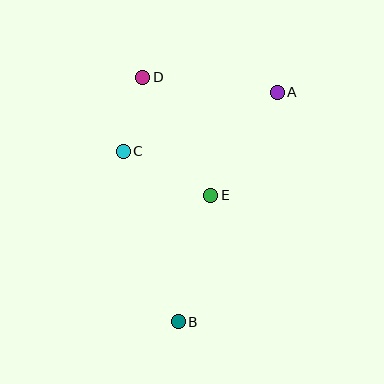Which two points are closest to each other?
Points C and D are closest to each other.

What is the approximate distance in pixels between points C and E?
The distance between C and E is approximately 98 pixels.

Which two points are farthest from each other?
Points A and B are farthest from each other.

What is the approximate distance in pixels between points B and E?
The distance between B and E is approximately 131 pixels.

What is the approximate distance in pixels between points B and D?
The distance between B and D is approximately 247 pixels.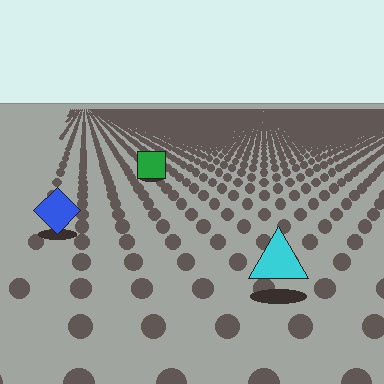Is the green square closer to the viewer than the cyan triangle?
No. The cyan triangle is closer — you can tell from the texture gradient: the ground texture is coarser near it.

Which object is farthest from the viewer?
The green square is farthest from the viewer. It appears smaller and the ground texture around it is denser.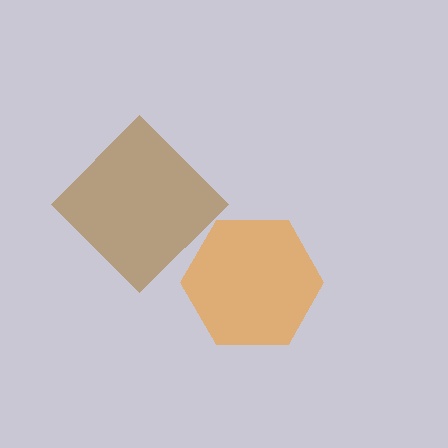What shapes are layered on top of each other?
The layered shapes are: an orange hexagon, a brown diamond.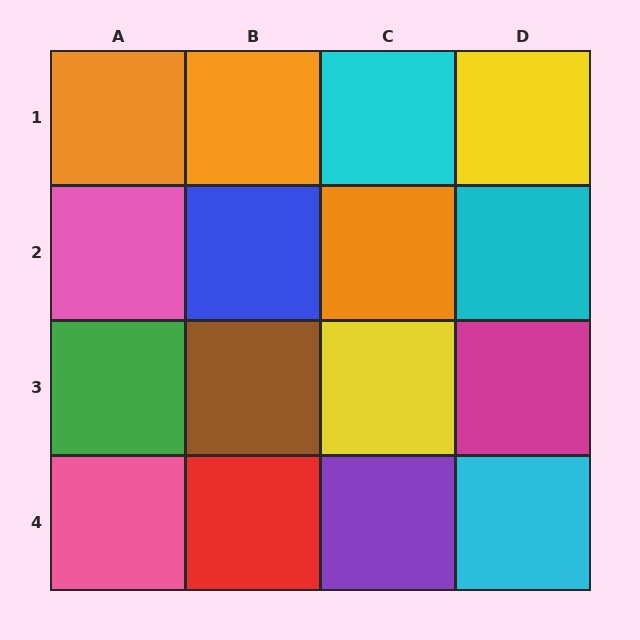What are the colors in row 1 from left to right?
Orange, orange, cyan, yellow.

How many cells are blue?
1 cell is blue.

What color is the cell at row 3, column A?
Green.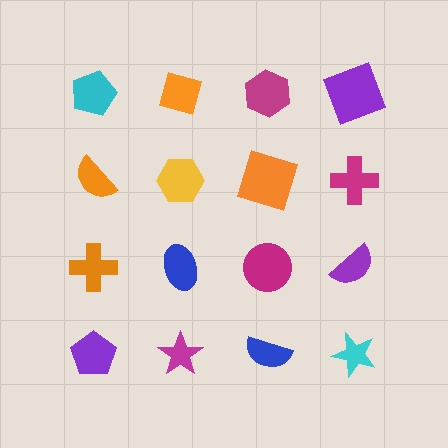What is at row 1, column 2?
An orange diamond.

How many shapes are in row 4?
4 shapes.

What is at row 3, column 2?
A blue ellipse.